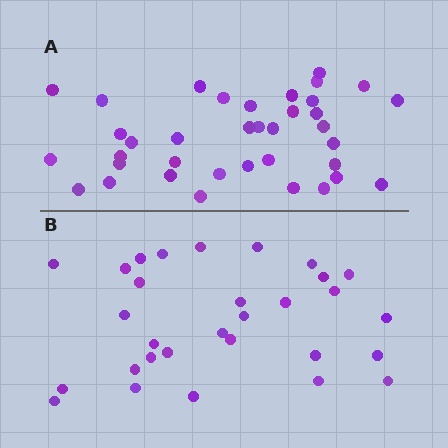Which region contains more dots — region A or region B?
Region A (the top region) has more dots.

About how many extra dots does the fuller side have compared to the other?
Region A has roughly 8 or so more dots than region B.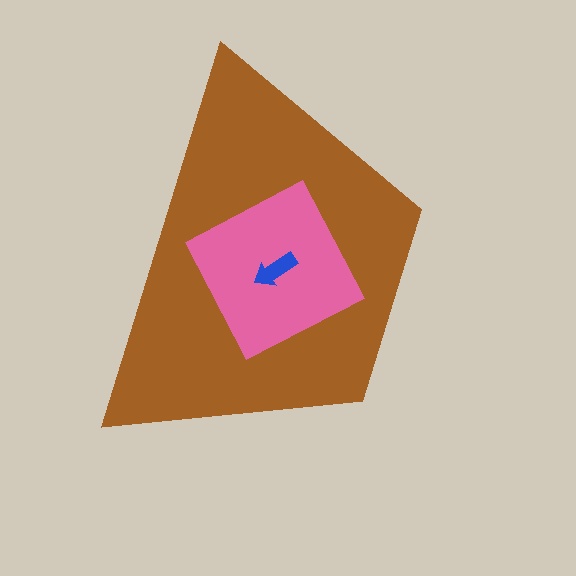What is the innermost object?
The blue arrow.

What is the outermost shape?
The brown trapezoid.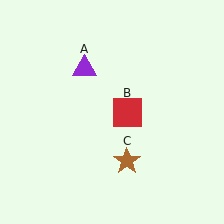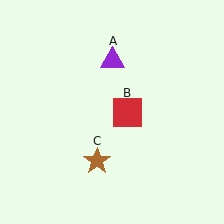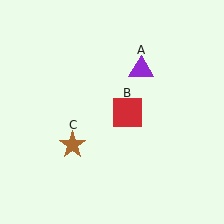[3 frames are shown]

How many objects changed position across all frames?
2 objects changed position: purple triangle (object A), brown star (object C).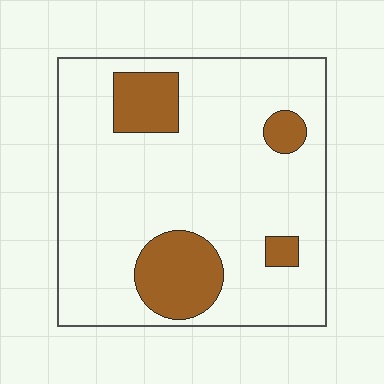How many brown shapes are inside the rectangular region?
4.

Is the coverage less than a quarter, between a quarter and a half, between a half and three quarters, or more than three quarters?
Less than a quarter.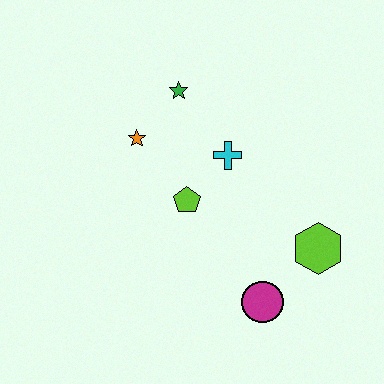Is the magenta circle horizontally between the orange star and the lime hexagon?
Yes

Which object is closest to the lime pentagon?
The cyan cross is closest to the lime pentagon.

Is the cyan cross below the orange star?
Yes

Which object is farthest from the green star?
The magenta circle is farthest from the green star.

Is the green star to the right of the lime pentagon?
No